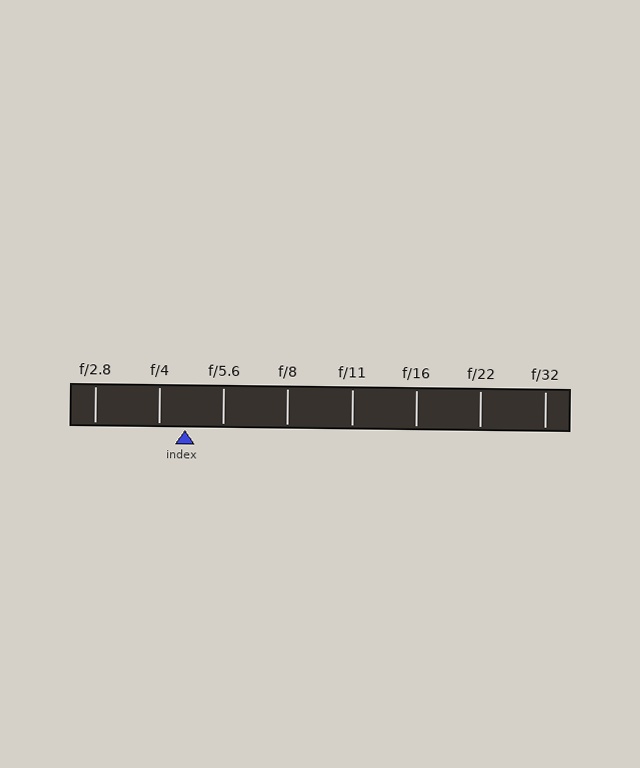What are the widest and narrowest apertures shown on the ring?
The widest aperture shown is f/2.8 and the narrowest is f/32.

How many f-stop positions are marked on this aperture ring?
There are 8 f-stop positions marked.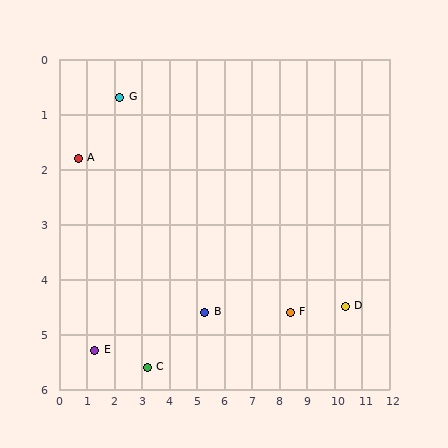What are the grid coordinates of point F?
Point F is at approximately (8.4, 4.6).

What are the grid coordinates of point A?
Point A is at approximately (0.7, 1.8).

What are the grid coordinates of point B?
Point B is at approximately (5.3, 4.6).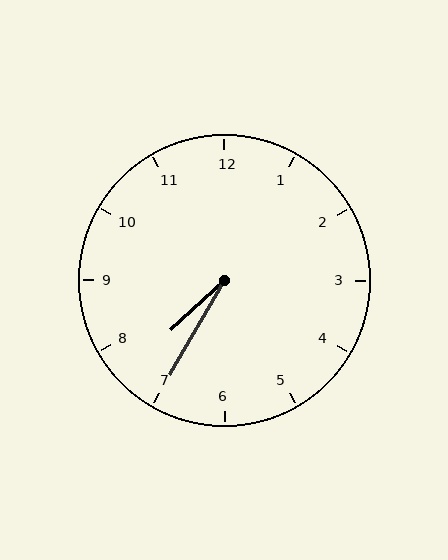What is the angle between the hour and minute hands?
Approximately 18 degrees.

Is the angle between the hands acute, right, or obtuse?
It is acute.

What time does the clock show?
7:35.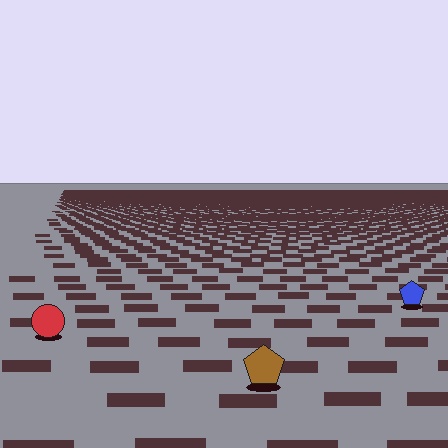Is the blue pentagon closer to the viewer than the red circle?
No. The red circle is closer — you can tell from the texture gradient: the ground texture is coarser near it.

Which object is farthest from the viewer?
The blue pentagon is farthest from the viewer. It appears smaller and the ground texture around it is denser.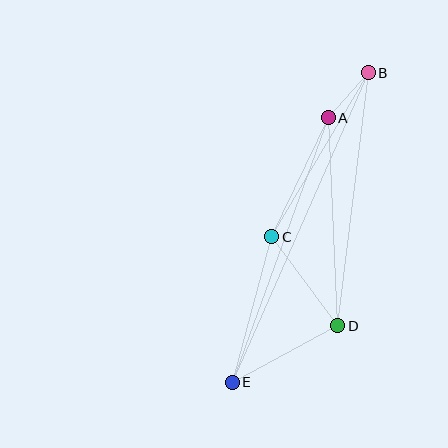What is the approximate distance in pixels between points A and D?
The distance between A and D is approximately 208 pixels.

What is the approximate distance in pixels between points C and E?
The distance between C and E is approximately 151 pixels.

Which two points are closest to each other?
Points A and B are closest to each other.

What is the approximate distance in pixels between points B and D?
The distance between B and D is approximately 255 pixels.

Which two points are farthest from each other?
Points B and E are farthest from each other.